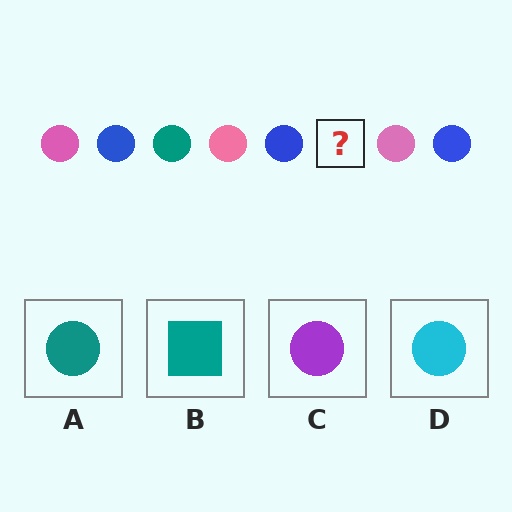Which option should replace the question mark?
Option A.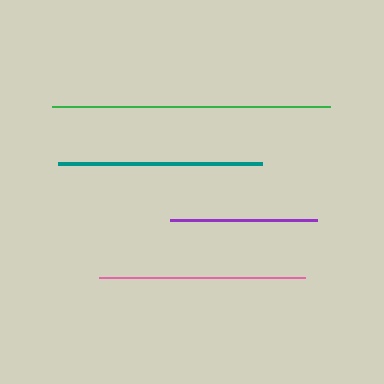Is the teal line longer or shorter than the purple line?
The teal line is longer than the purple line.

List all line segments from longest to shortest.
From longest to shortest: green, pink, teal, purple.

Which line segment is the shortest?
The purple line is the shortest at approximately 146 pixels.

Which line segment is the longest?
The green line is the longest at approximately 278 pixels.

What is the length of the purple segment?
The purple segment is approximately 146 pixels long.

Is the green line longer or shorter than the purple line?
The green line is longer than the purple line.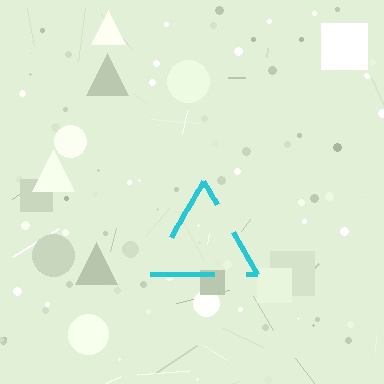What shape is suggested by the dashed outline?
The dashed outline suggests a triangle.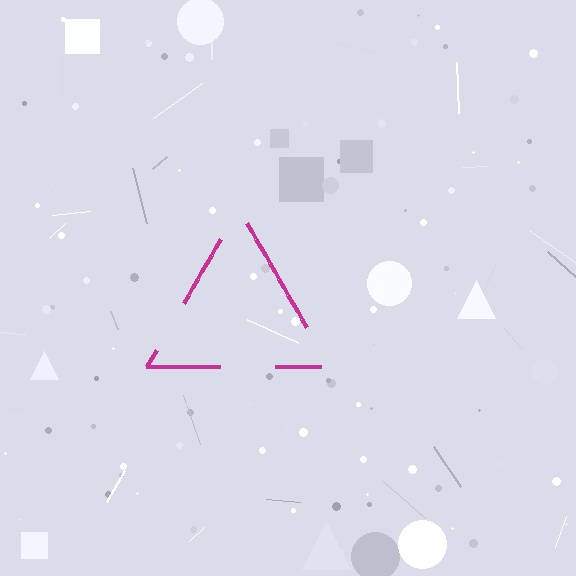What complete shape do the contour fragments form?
The contour fragments form a triangle.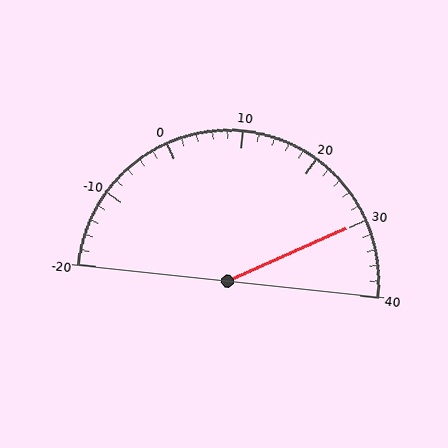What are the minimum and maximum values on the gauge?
The gauge ranges from -20 to 40.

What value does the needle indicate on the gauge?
The needle indicates approximately 30.